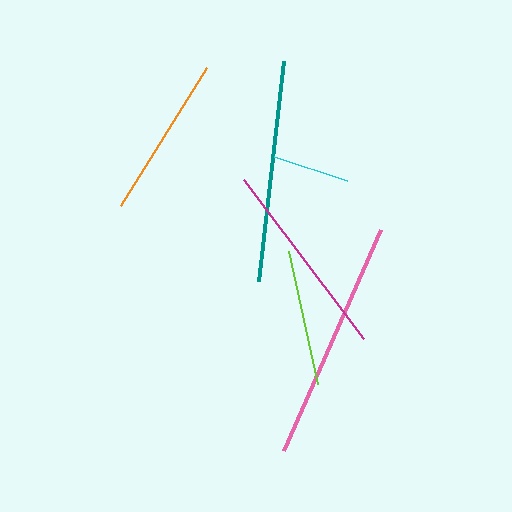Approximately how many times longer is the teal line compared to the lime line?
The teal line is approximately 1.6 times the length of the lime line.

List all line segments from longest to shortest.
From longest to shortest: pink, teal, magenta, orange, lime, cyan.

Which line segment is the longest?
The pink line is the longest at approximately 241 pixels.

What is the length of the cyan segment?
The cyan segment is approximately 77 pixels long.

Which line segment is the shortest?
The cyan line is the shortest at approximately 77 pixels.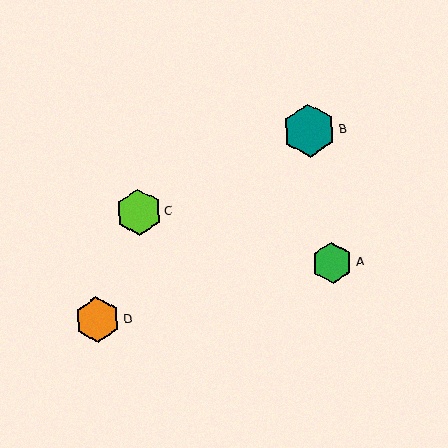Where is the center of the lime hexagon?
The center of the lime hexagon is at (139, 212).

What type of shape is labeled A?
Shape A is a green hexagon.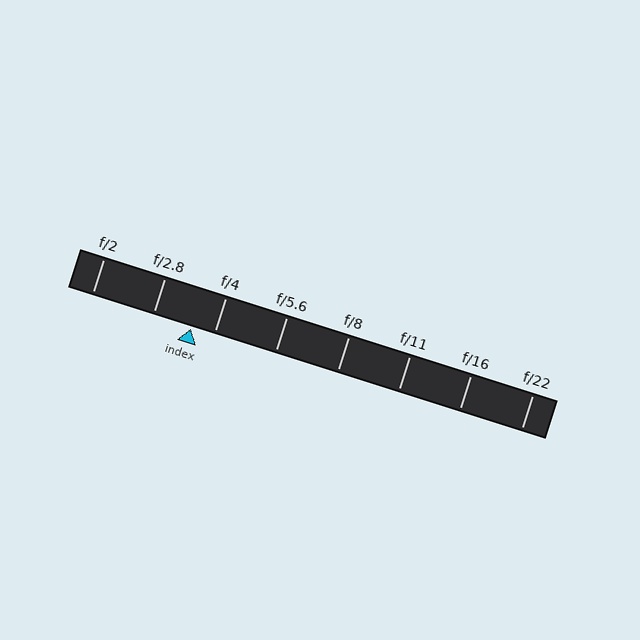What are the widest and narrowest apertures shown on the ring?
The widest aperture shown is f/2 and the narrowest is f/22.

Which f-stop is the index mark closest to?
The index mark is closest to f/4.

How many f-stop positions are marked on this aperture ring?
There are 8 f-stop positions marked.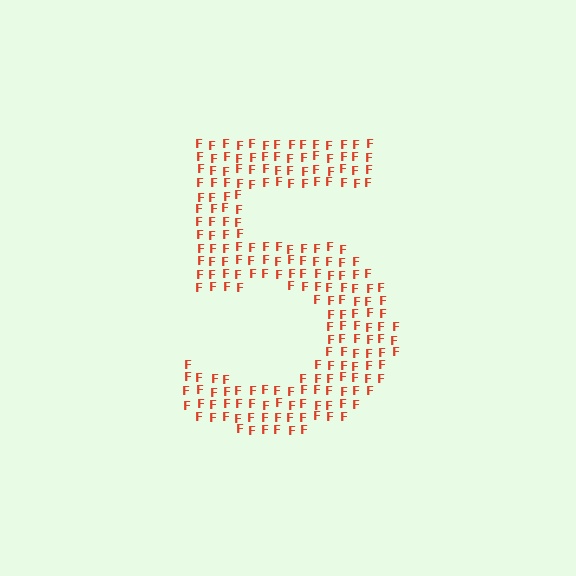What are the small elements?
The small elements are letter F's.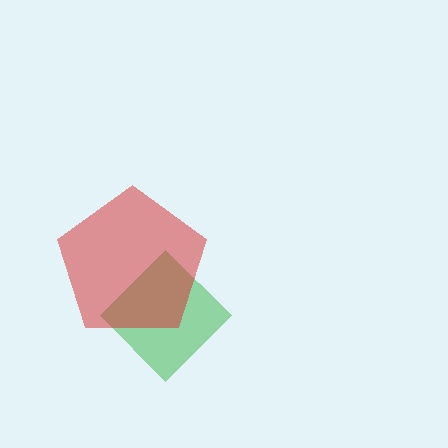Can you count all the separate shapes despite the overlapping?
Yes, there are 2 separate shapes.